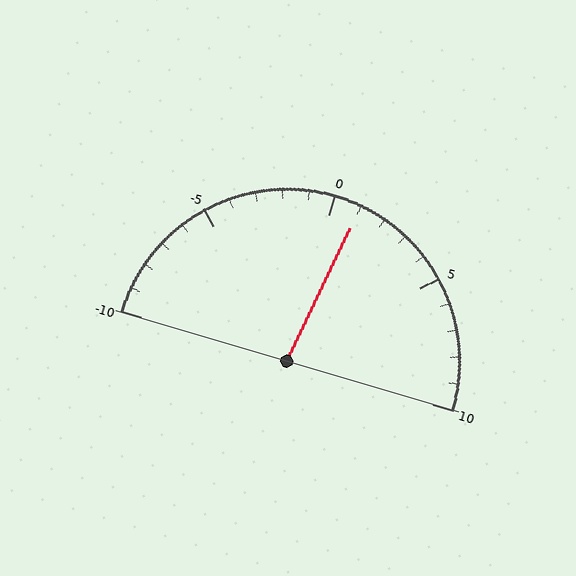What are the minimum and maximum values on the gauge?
The gauge ranges from -10 to 10.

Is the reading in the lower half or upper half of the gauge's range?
The reading is in the upper half of the range (-10 to 10).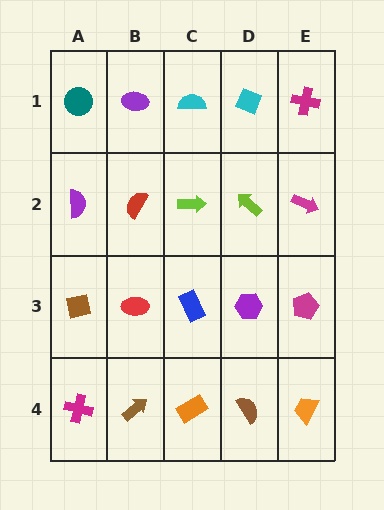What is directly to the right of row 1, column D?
A magenta cross.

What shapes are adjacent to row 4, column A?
A brown square (row 3, column A), a brown arrow (row 4, column B).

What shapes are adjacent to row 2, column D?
A cyan diamond (row 1, column D), a purple hexagon (row 3, column D), a lime arrow (row 2, column C), a magenta arrow (row 2, column E).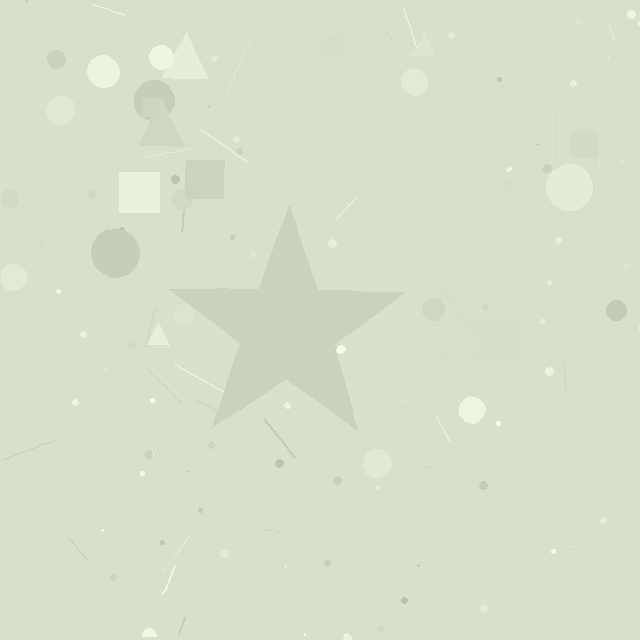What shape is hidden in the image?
A star is hidden in the image.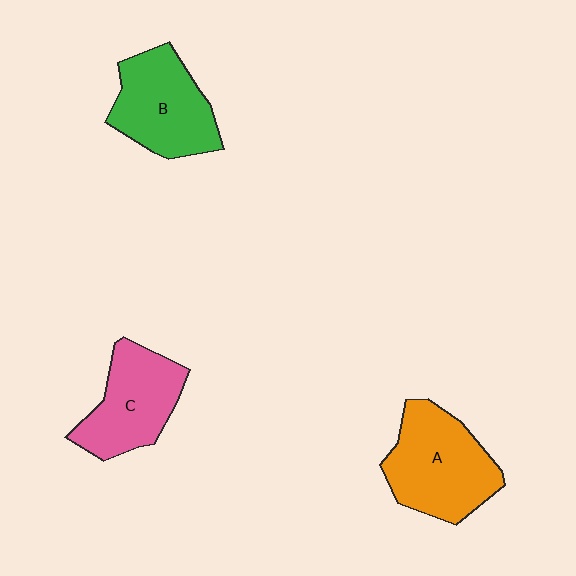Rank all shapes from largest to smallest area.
From largest to smallest: A (orange), B (green), C (pink).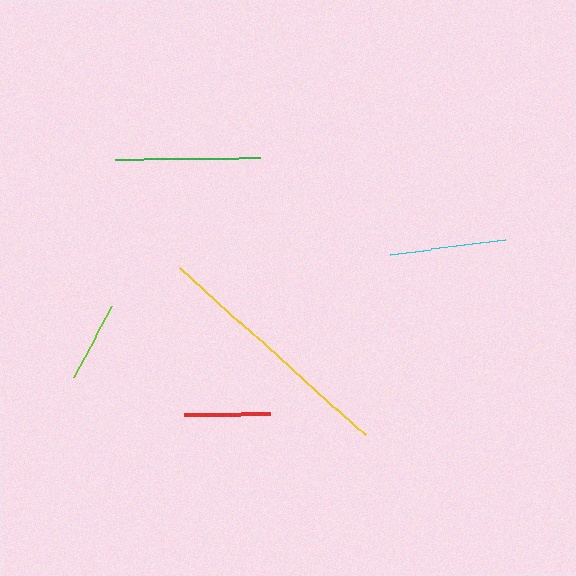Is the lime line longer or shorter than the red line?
The red line is longer than the lime line.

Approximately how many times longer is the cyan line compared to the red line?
The cyan line is approximately 1.4 times the length of the red line.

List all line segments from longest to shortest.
From longest to shortest: yellow, green, cyan, red, lime.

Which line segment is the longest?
The yellow line is the longest at approximately 249 pixels.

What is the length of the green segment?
The green segment is approximately 146 pixels long.